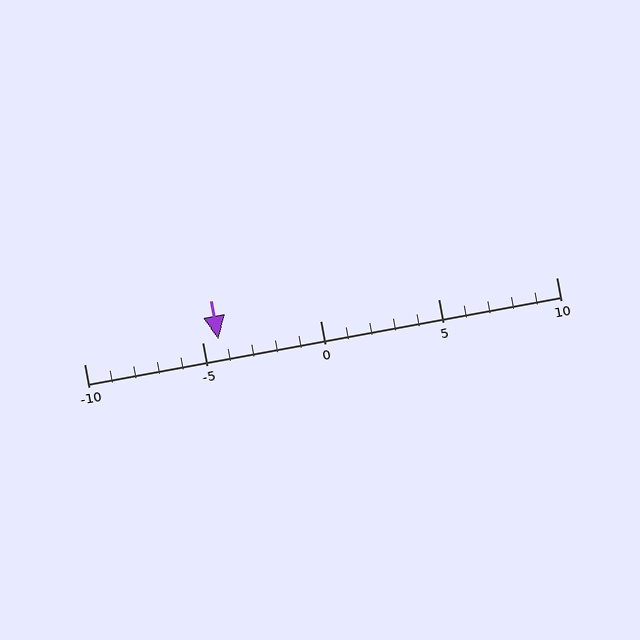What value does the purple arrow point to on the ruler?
The purple arrow points to approximately -4.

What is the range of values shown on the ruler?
The ruler shows values from -10 to 10.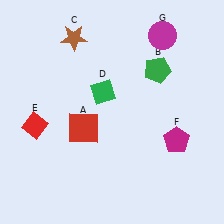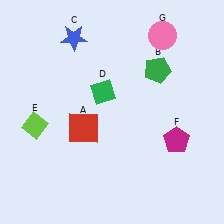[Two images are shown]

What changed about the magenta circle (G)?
In Image 1, G is magenta. In Image 2, it changed to pink.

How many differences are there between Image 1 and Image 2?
There are 3 differences between the two images.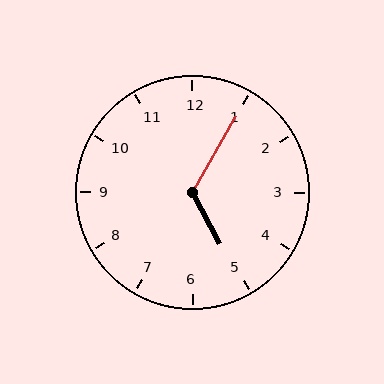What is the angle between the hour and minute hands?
Approximately 122 degrees.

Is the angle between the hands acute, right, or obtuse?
It is obtuse.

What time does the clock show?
5:05.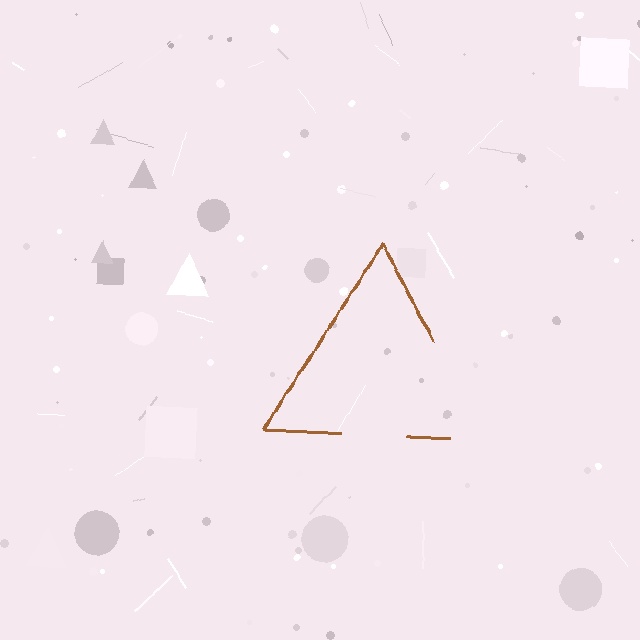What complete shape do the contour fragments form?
The contour fragments form a triangle.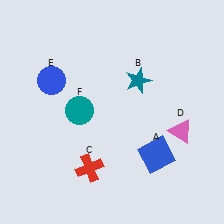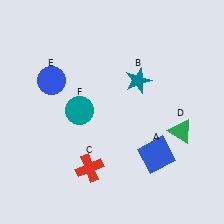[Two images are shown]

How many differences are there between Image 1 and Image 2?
There is 1 difference between the two images.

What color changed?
The triangle (D) changed from pink in Image 1 to green in Image 2.